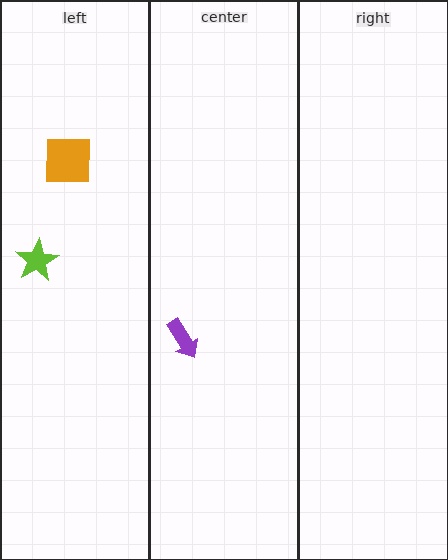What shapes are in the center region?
The purple arrow.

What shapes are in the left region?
The lime star, the orange square.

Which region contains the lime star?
The left region.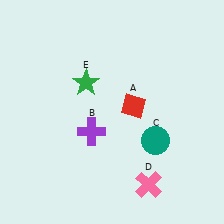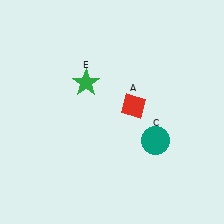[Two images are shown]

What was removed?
The purple cross (B), the pink cross (D) were removed in Image 2.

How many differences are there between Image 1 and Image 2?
There are 2 differences between the two images.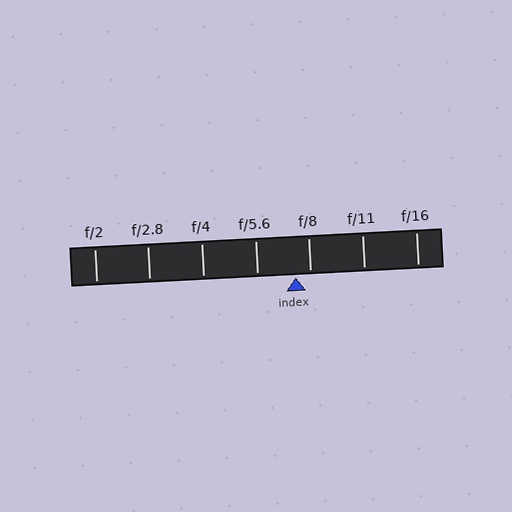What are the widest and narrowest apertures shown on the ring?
The widest aperture shown is f/2 and the narrowest is f/16.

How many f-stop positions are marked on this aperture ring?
There are 7 f-stop positions marked.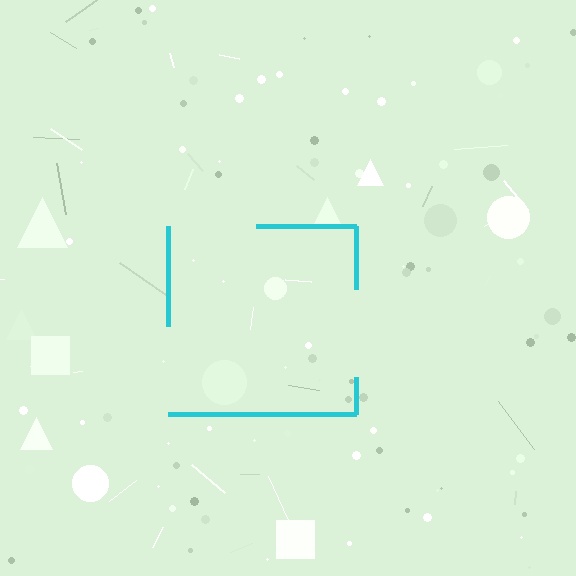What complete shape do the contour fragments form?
The contour fragments form a square.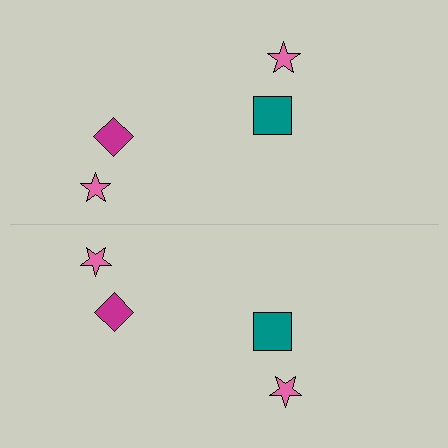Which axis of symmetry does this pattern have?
The pattern has a horizontal axis of symmetry running through the center of the image.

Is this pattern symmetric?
Yes, this pattern has bilateral (reflection) symmetry.